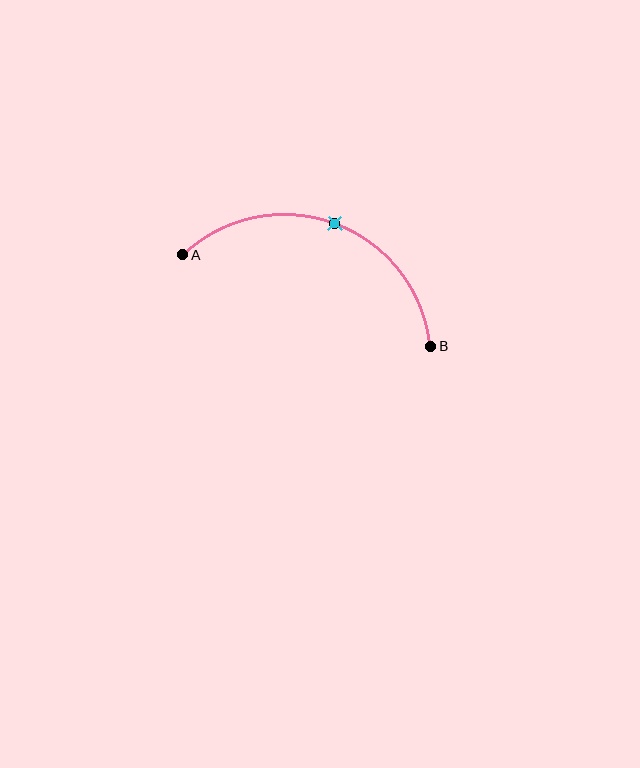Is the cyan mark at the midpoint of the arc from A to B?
Yes. The cyan mark lies on the arc at equal arc-length from both A and B — it is the arc midpoint.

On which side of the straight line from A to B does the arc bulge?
The arc bulges above the straight line connecting A and B.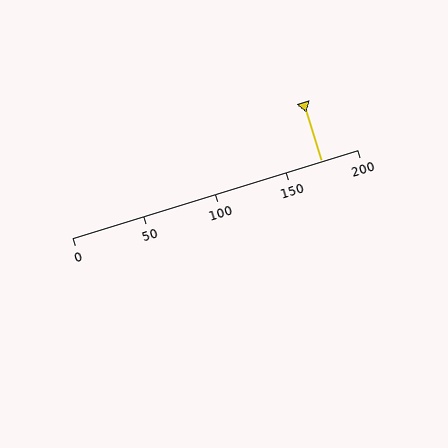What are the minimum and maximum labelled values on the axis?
The axis runs from 0 to 200.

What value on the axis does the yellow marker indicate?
The marker indicates approximately 175.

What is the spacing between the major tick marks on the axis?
The major ticks are spaced 50 apart.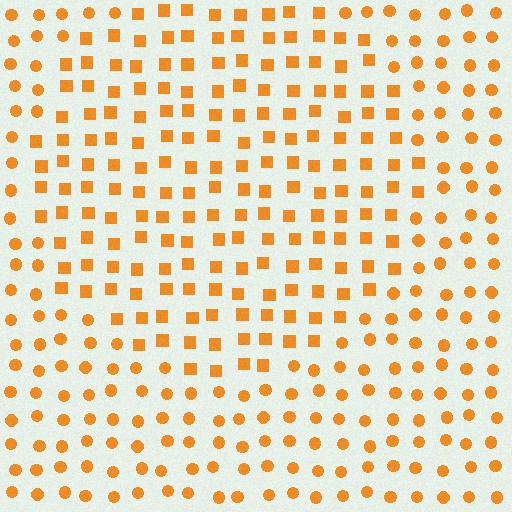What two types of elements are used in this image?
The image uses squares inside the circle region and circles outside it.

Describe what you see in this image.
The image is filled with small orange elements arranged in a uniform grid. A circle-shaped region contains squares, while the surrounding area contains circles. The boundary is defined purely by the change in element shape.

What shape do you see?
I see a circle.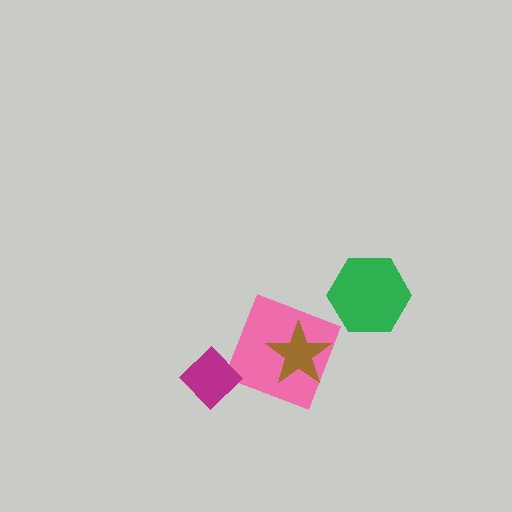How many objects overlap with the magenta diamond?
0 objects overlap with the magenta diamond.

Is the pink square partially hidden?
Yes, it is partially covered by another shape.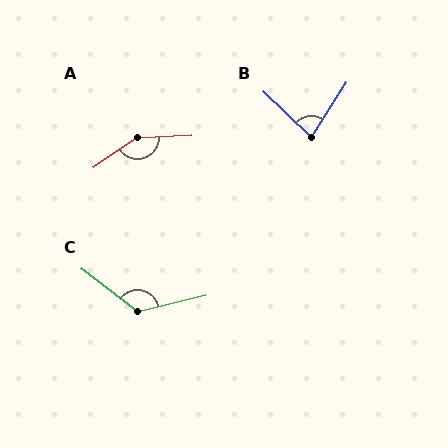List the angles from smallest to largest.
B (79°), C (129°), A (148°).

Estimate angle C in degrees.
Approximately 129 degrees.